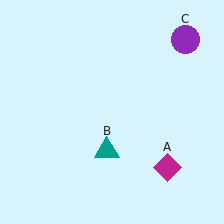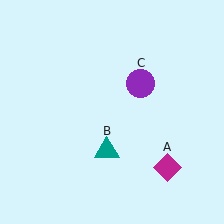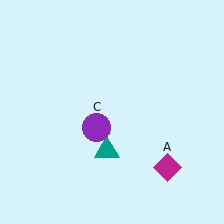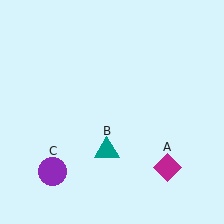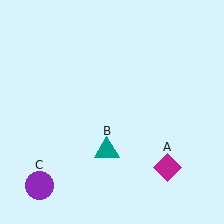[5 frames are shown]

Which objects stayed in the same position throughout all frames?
Magenta diamond (object A) and teal triangle (object B) remained stationary.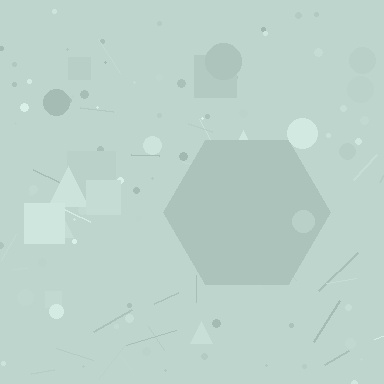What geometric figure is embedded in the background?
A hexagon is embedded in the background.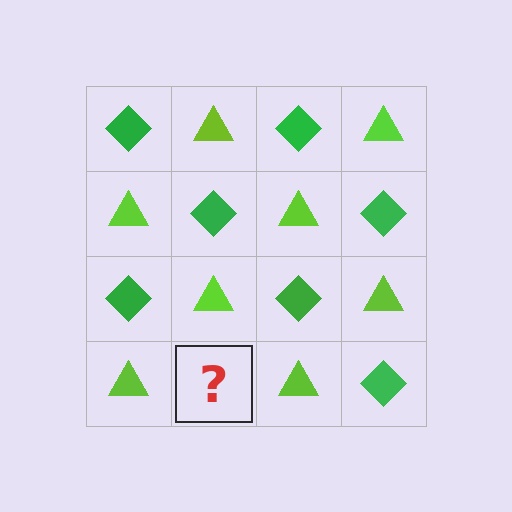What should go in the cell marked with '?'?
The missing cell should contain a green diamond.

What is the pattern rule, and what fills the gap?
The rule is that it alternates green diamond and lime triangle in a checkerboard pattern. The gap should be filled with a green diamond.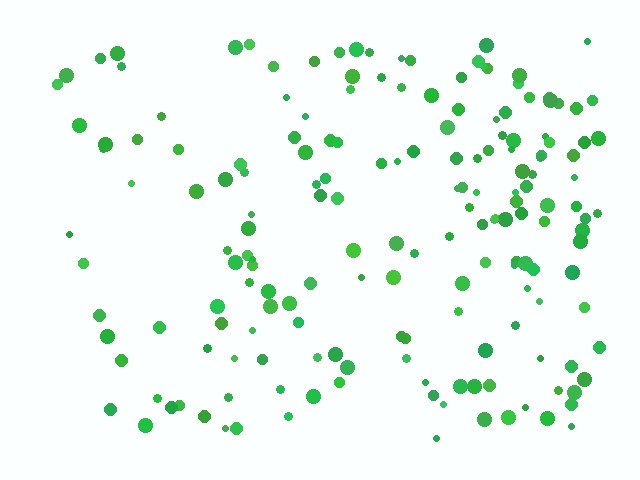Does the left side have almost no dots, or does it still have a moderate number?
Still a moderate number, just noticeably fewer than the right.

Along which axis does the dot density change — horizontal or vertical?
Horizontal.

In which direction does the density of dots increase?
From left to right, with the right side densest.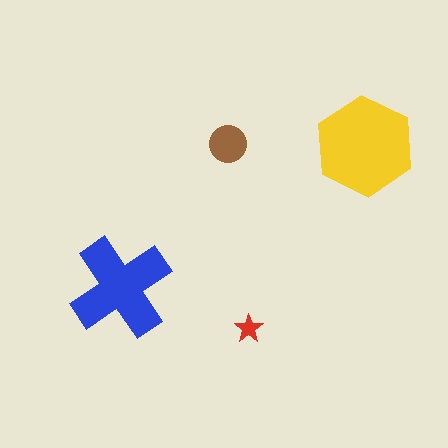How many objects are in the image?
There are 4 objects in the image.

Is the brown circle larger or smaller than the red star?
Larger.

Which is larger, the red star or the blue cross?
The blue cross.